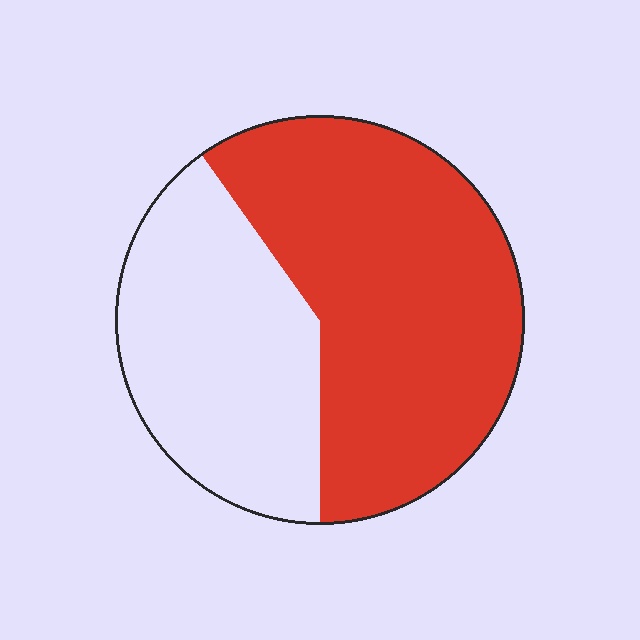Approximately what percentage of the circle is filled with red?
Approximately 60%.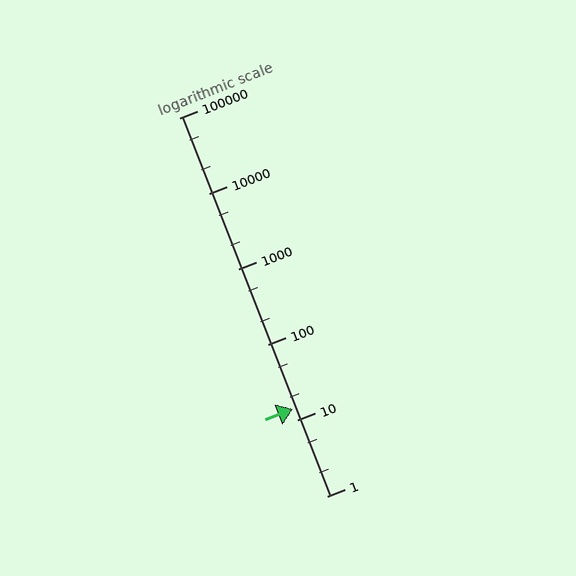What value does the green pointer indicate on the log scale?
The pointer indicates approximately 14.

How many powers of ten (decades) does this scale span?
The scale spans 5 decades, from 1 to 100000.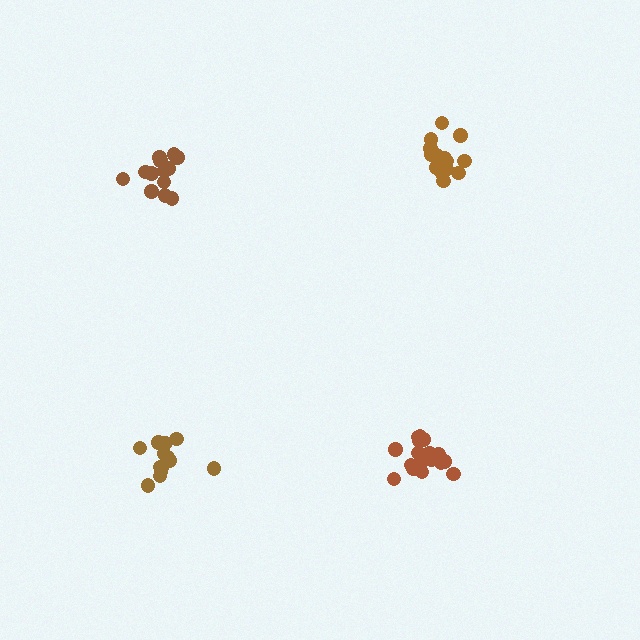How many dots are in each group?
Group 1: 13 dots, Group 2: 19 dots, Group 3: 16 dots, Group 4: 14 dots (62 total).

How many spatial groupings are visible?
There are 4 spatial groupings.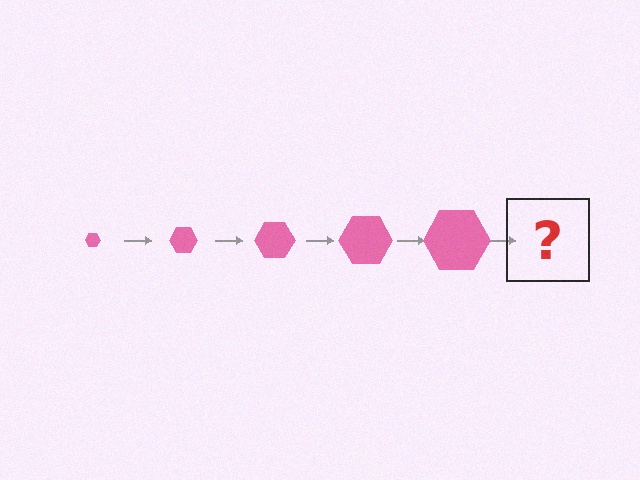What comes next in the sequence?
The next element should be a pink hexagon, larger than the previous one.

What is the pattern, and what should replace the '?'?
The pattern is that the hexagon gets progressively larger each step. The '?' should be a pink hexagon, larger than the previous one.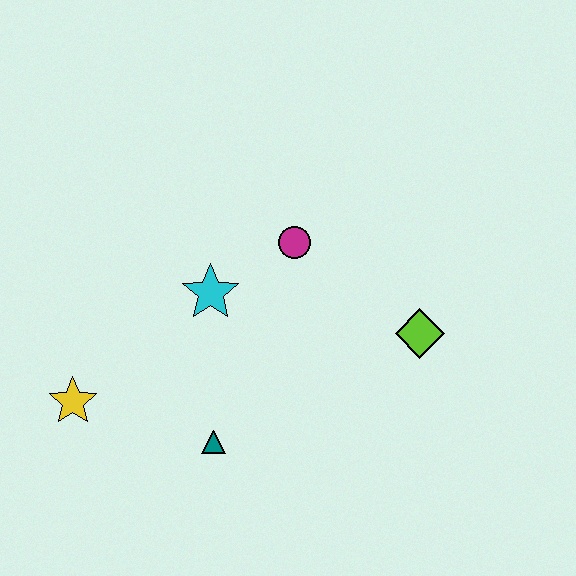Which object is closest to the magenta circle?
The cyan star is closest to the magenta circle.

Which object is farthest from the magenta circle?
The yellow star is farthest from the magenta circle.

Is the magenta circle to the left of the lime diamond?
Yes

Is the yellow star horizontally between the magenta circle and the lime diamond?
No